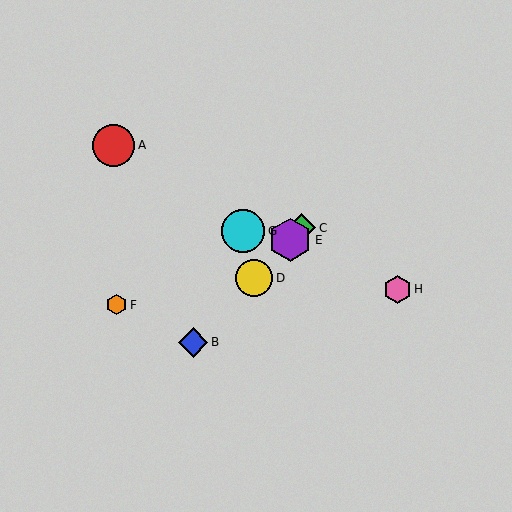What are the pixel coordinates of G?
Object G is at (243, 231).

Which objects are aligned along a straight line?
Objects B, C, D, E are aligned along a straight line.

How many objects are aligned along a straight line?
4 objects (B, C, D, E) are aligned along a straight line.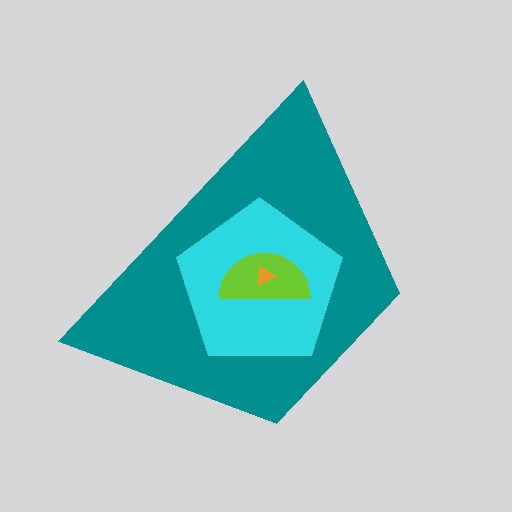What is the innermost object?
The orange triangle.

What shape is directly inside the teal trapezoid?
The cyan pentagon.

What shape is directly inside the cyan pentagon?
The lime semicircle.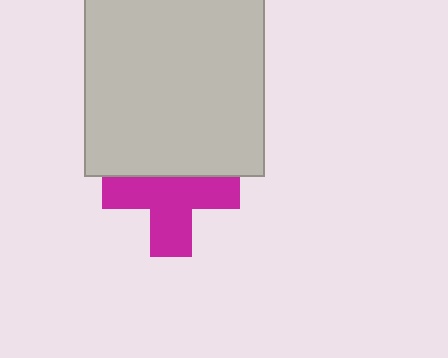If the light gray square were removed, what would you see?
You would see the complete magenta cross.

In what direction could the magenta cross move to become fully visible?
The magenta cross could move down. That would shift it out from behind the light gray square entirely.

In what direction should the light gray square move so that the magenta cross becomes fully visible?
The light gray square should move up. That is the shortest direction to clear the overlap and leave the magenta cross fully visible.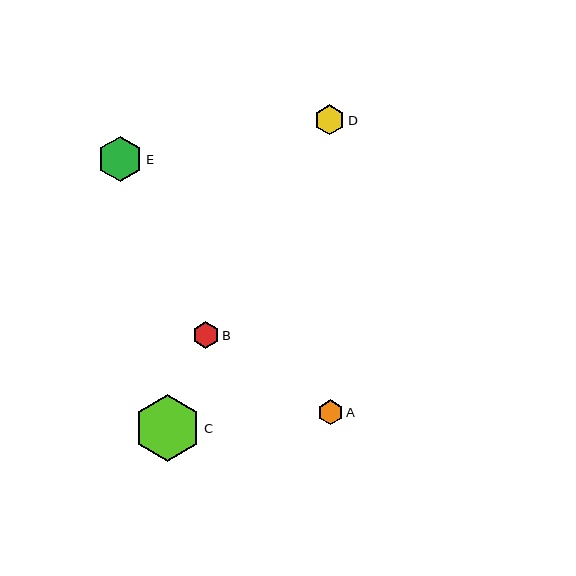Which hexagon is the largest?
Hexagon C is the largest with a size of approximately 67 pixels.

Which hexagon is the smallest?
Hexagon A is the smallest with a size of approximately 25 pixels.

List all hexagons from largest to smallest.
From largest to smallest: C, E, D, B, A.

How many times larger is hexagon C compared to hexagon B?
Hexagon C is approximately 2.5 times the size of hexagon B.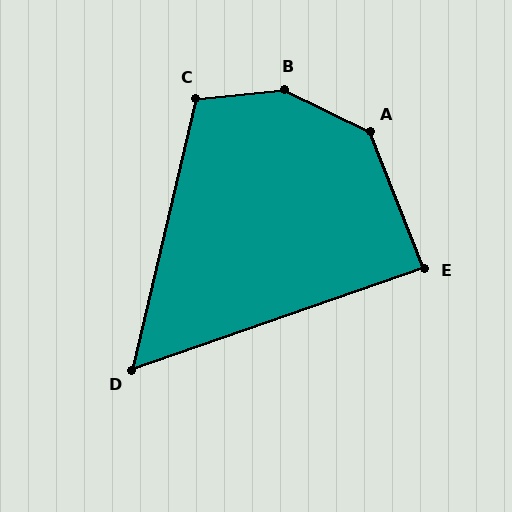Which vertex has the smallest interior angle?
D, at approximately 58 degrees.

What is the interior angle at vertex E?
Approximately 88 degrees (approximately right).